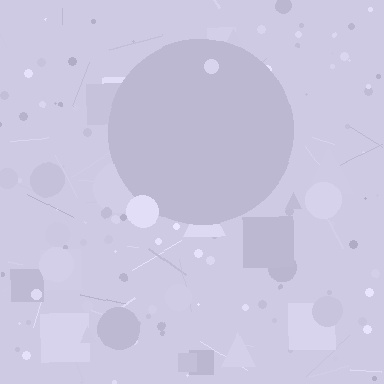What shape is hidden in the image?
A circle is hidden in the image.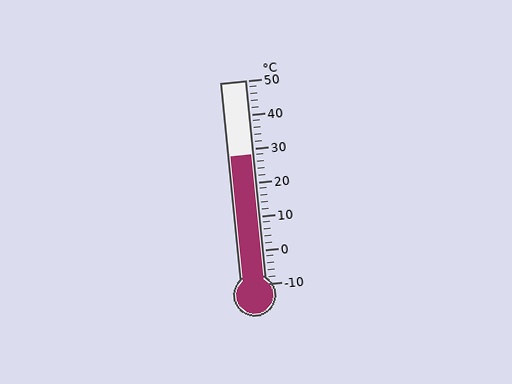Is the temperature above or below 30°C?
The temperature is below 30°C.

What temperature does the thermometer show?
The thermometer shows approximately 28°C.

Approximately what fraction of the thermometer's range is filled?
The thermometer is filled to approximately 65% of its range.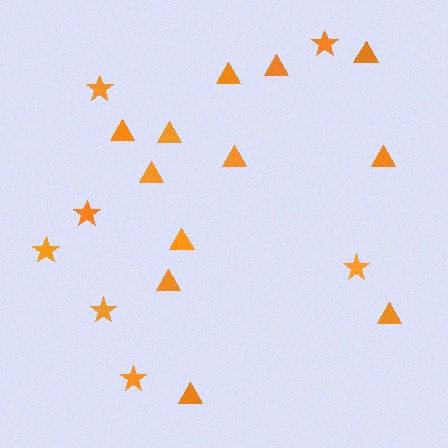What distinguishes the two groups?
There are 2 groups: one group of triangles (12) and one group of stars (7).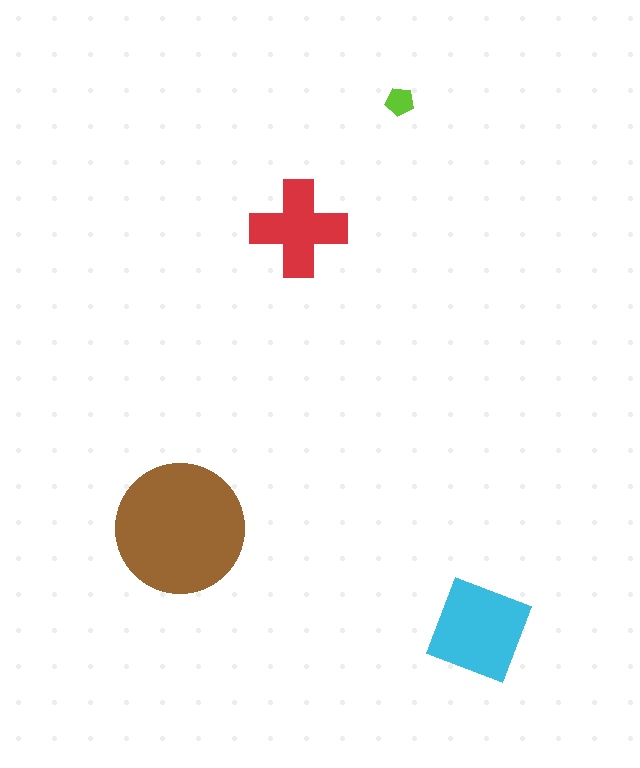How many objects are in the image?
There are 4 objects in the image.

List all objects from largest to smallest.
The brown circle, the cyan diamond, the red cross, the lime pentagon.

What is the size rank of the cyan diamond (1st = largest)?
2nd.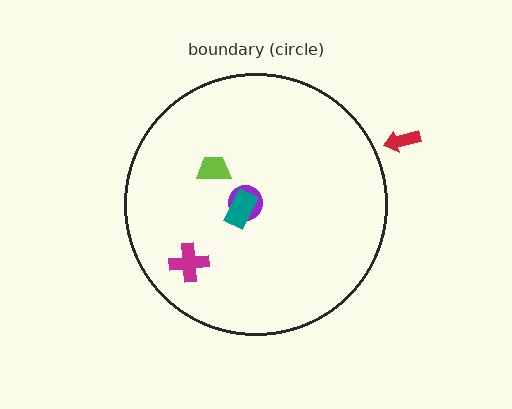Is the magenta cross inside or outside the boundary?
Inside.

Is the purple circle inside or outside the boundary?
Inside.